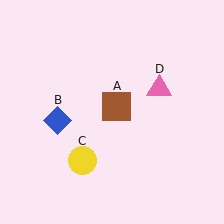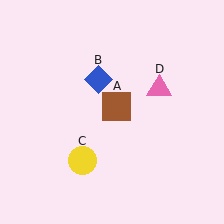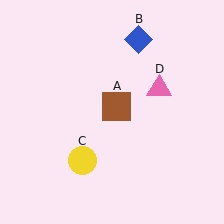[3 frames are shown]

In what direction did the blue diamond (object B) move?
The blue diamond (object B) moved up and to the right.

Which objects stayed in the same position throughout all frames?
Brown square (object A) and yellow circle (object C) and pink triangle (object D) remained stationary.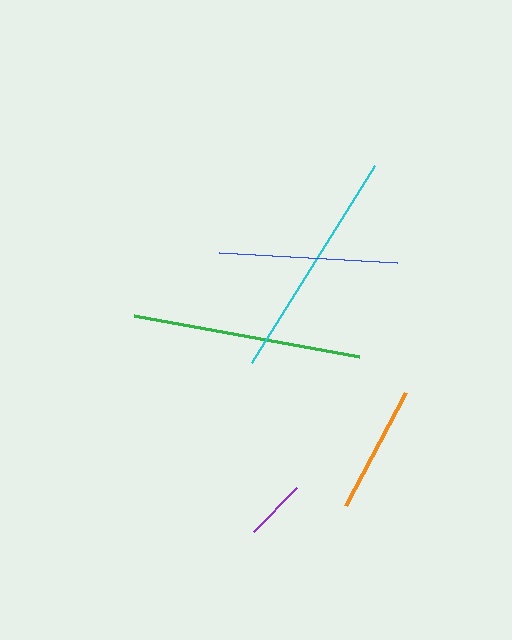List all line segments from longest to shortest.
From longest to shortest: cyan, green, blue, orange, purple.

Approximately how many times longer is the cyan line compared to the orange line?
The cyan line is approximately 1.8 times the length of the orange line.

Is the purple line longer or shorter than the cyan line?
The cyan line is longer than the purple line.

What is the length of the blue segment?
The blue segment is approximately 178 pixels long.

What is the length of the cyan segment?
The cyan segment is approximately 233 pixels long.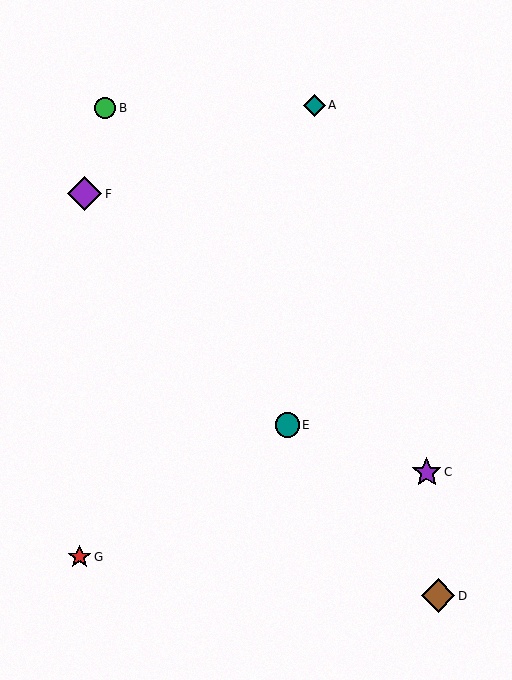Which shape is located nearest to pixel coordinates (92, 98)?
The green circle (labeled B) at (105, 108) is nearest to that location.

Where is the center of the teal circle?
The center of the teal circle is at (287, 425).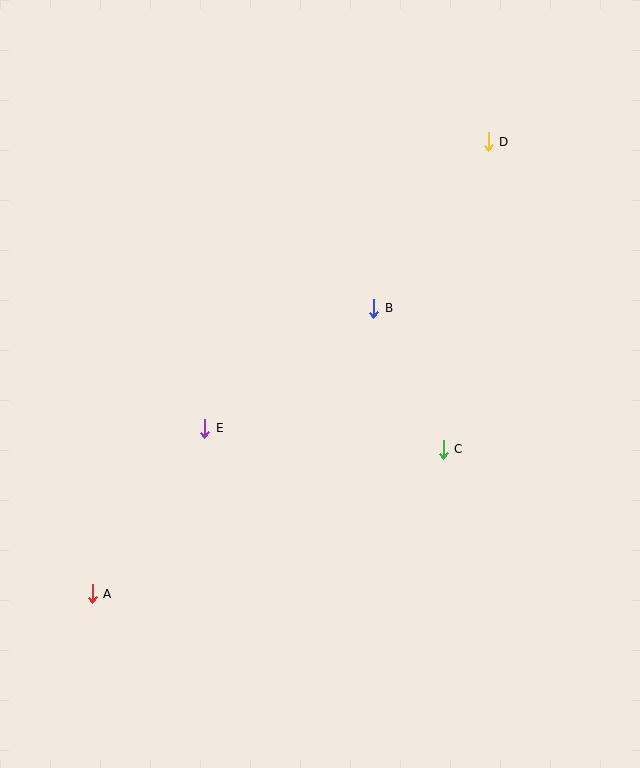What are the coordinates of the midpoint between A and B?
The midpoint between A and B is at (233, 451).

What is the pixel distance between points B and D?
The distance between B and D is 202 pixels.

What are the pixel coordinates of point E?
Point E is at (205, 428).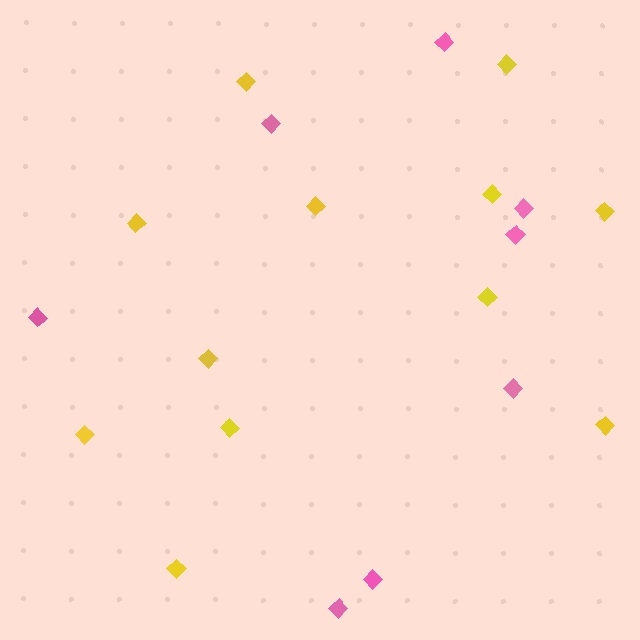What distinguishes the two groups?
There are 2 groups: one group of pink diamonds (8) and one group of yellow diamonds (12).